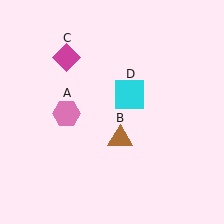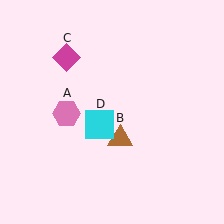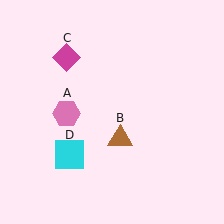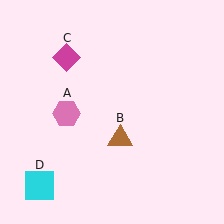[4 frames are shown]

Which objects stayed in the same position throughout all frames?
Pink hexagon (object A) and brown triangle (object B) and magenta diamond (object C) remained stationary.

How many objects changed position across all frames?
1 object changed position: cyan square (object D).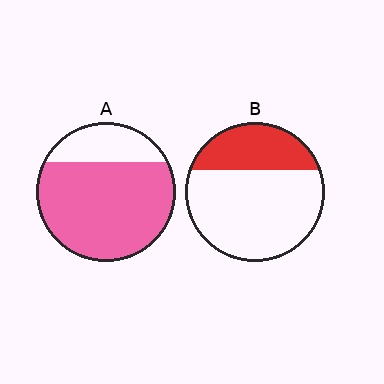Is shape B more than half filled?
No.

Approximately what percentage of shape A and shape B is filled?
A is approximately 75% and B is approximately 30%.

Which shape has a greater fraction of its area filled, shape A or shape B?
Shape A.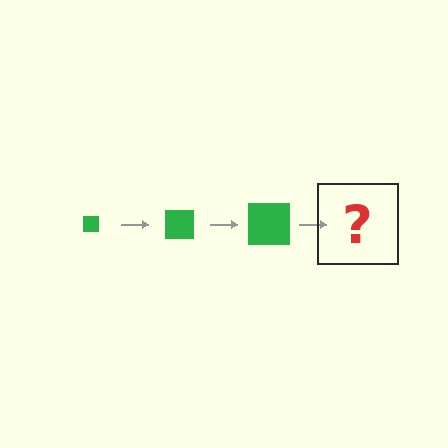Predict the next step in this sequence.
The next step is a green square, larger than the previous one.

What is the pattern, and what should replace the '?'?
The pattern is that the square gets progressively larger each step. The '?' should be a green square, larger than the previous one.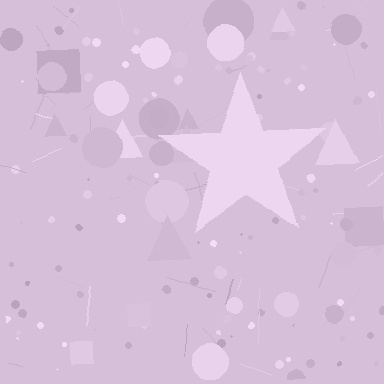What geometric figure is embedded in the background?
A star is embedded in the background.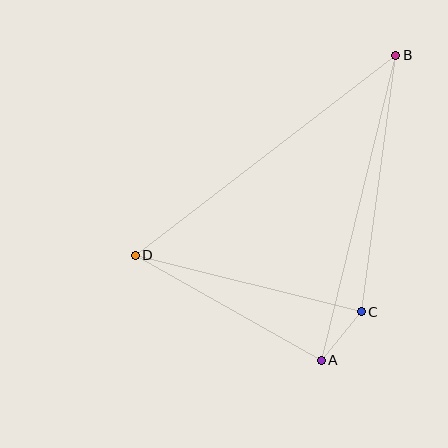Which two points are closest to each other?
Points A and C are closest to each other.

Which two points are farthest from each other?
Points B and D are farthest from each other.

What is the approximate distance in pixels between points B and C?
The distance between B and C is approximately 259 pixels.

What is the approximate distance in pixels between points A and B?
The distance between A and B is approximately 314 pixels.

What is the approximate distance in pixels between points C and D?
The distance between C and D is approximately 233 pixels.